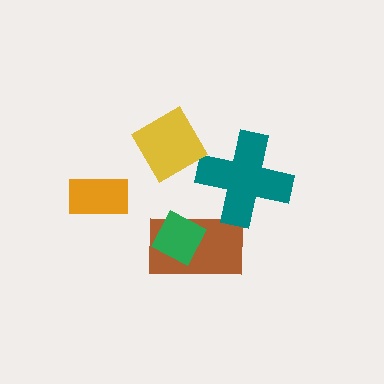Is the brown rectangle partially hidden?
Yes, it is partially covered by another shape.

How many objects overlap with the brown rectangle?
2 objects overlap with the brown rectangle.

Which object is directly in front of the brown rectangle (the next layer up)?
The green diamond is directly in front of the brown rectangle.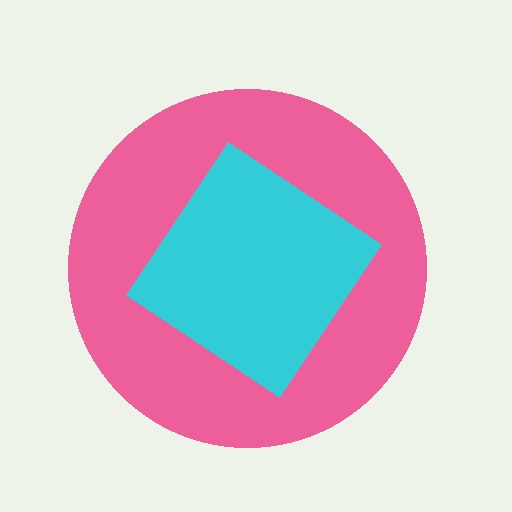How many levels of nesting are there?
2.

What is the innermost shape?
The cyan diamond.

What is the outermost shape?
The pink circle.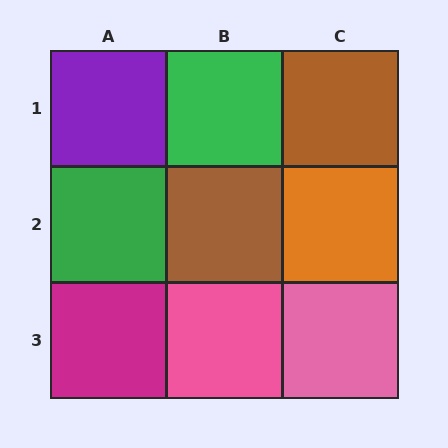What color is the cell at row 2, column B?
Brown.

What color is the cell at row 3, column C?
Pink.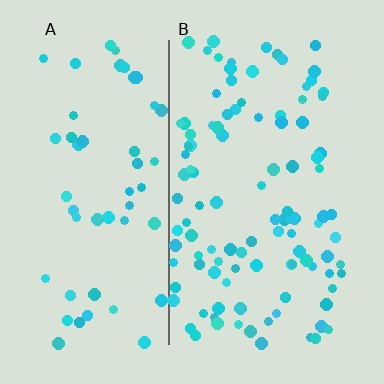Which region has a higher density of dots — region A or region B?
B (the right).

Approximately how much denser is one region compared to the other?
Approximately 2.0× — region B over region A.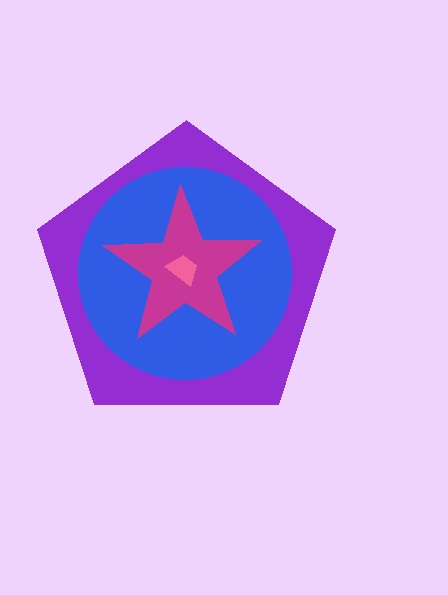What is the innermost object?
The pink trapezoid.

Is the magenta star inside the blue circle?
Yes.